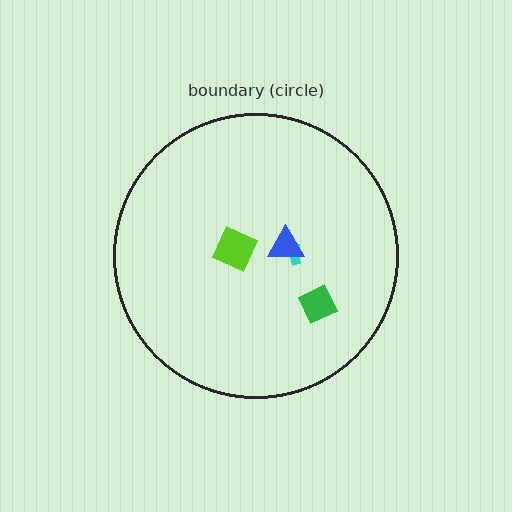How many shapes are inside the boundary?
4 inside, 0 outside.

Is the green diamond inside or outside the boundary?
Inside.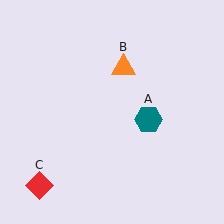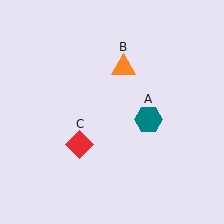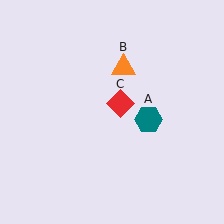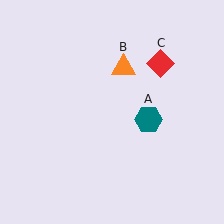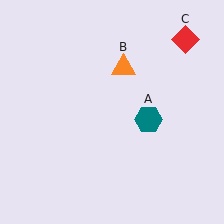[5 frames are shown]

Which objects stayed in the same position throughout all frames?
Teal hexagon (object A) and orange triangle (object B) remained stationary.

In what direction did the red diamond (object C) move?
The red diamond (object C) moved up and to the right.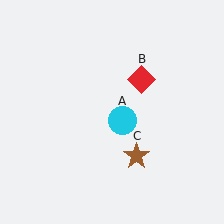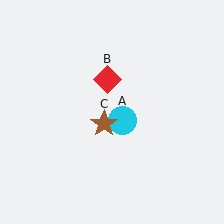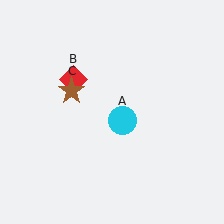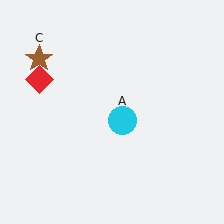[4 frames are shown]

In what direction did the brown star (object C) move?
The brown star (object C) moved up and to the left.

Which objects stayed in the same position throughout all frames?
Cyan circle (object A) remained stationary.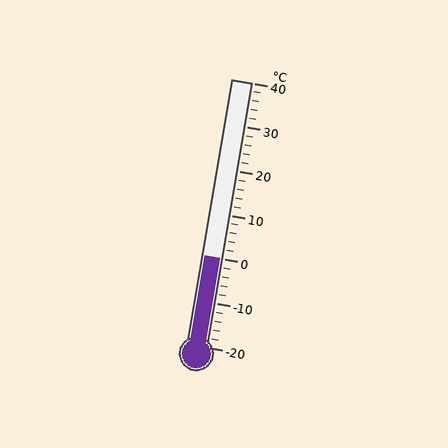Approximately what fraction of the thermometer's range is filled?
The thermometer is filled to approximately 35% of its range.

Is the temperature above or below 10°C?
The temperature is below 10°C.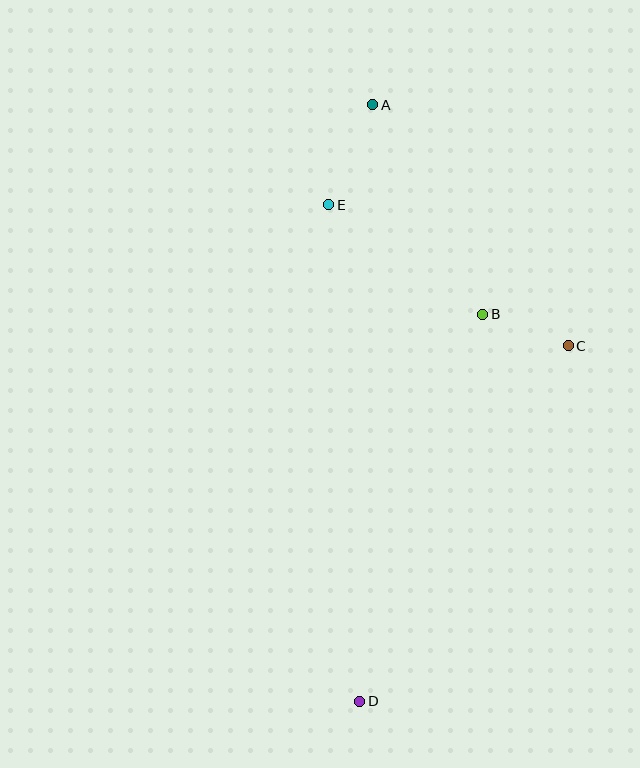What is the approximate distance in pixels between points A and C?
The distance between A and C is approximately 310 pixels.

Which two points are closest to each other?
Points B and C are closest to each other.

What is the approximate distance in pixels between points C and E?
The distance between C and E is approximately 278 pixels.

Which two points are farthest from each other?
Points A and D are farthest from each other.